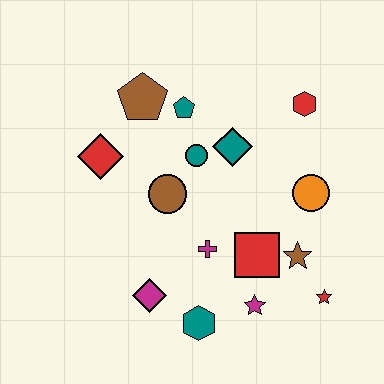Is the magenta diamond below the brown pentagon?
Yes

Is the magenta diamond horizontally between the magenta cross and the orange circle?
No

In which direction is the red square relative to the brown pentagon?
The red square is below the brown pentagon.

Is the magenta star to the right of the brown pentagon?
Yes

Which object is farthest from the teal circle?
The red star is farthest from the teal circle.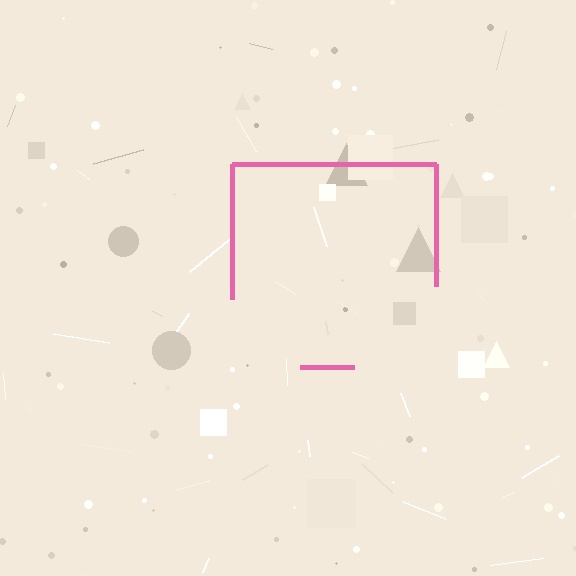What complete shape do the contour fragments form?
The contour fragments form a square.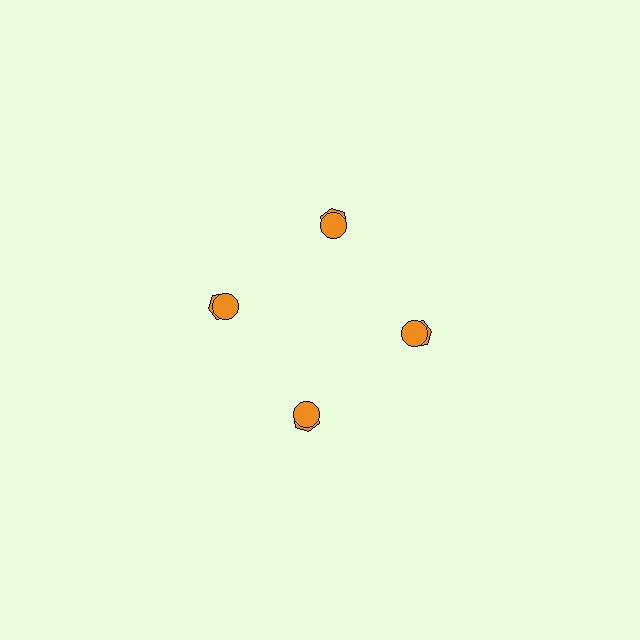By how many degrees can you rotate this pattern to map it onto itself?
The pattern maps onto itself every 90 degrees of rotation.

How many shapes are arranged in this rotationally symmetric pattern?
There are 8 shapes, arranged in 4 groups of 2.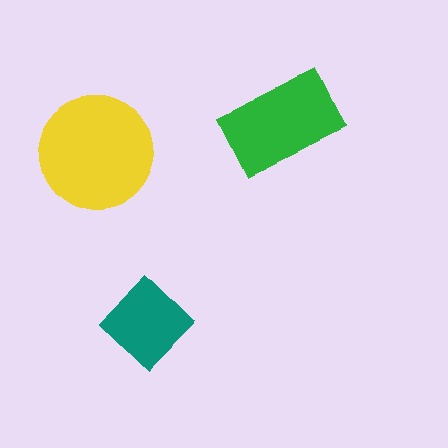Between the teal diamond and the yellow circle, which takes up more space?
The yellow circle.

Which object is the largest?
The yellow circle.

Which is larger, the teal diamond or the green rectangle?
The green rectangle.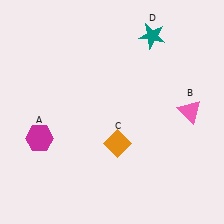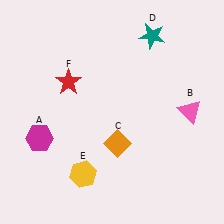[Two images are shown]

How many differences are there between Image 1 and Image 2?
There are 2 differences between the two images.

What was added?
A yellow hexagon (E), a red star (F) were added in Image 2.